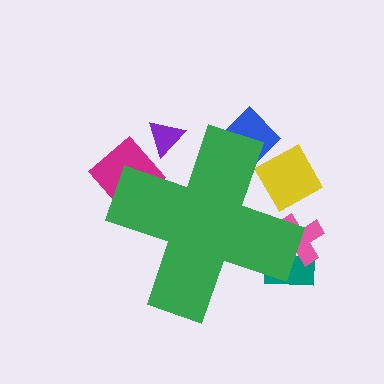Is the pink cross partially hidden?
Yes, the pink cross is partially hidden behind the green cross.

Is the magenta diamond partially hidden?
Yes, the magenta diamond is partially hidden behind the green cross.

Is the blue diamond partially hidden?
Yes, the blue diamond is partially hidden behind the green cross.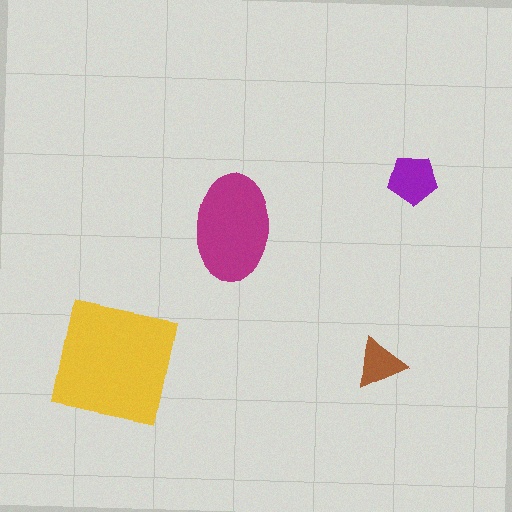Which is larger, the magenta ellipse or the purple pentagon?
The magenta ellipse.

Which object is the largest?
The yellow square.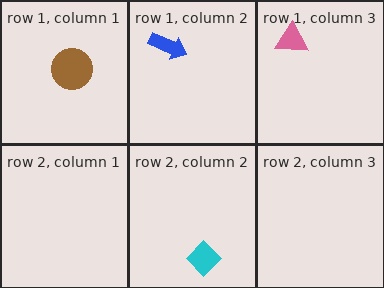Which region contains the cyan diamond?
The row 2, column 2 region.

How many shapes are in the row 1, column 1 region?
1.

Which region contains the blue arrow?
The row 1, column 2 region.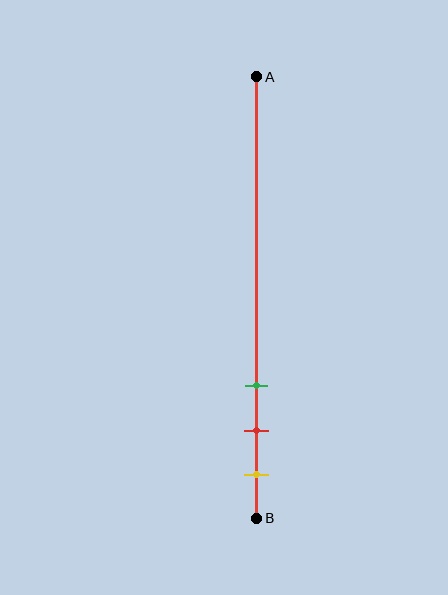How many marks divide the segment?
There are 3 marks dividing the segment.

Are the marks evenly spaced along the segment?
Yes, the marks are approximately evenly spaced.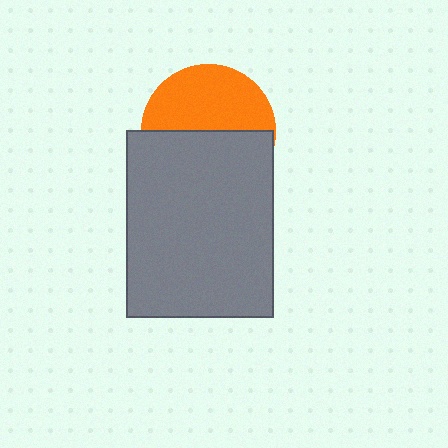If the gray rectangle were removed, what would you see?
You would see the complete orange circle.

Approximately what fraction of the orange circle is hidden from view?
Roughly 52% of the orange circle is hidden behind the gray rectangle.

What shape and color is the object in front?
The object in front is a gray rectangle.